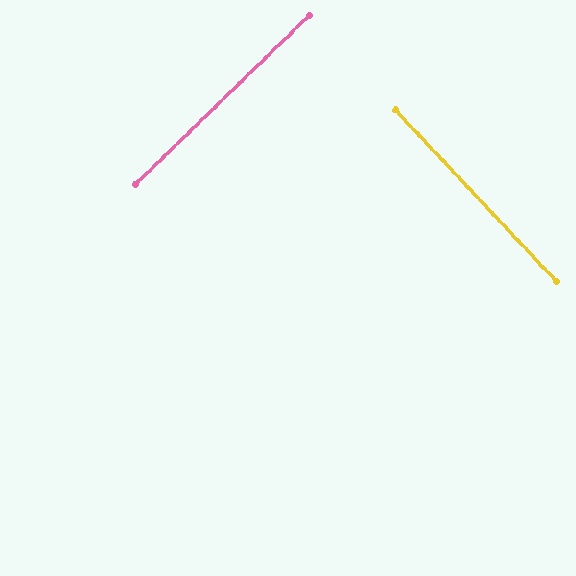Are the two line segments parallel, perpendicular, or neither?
Perpendicular — they meet at approximately 89°.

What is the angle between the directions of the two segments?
Approximately 89 degrees.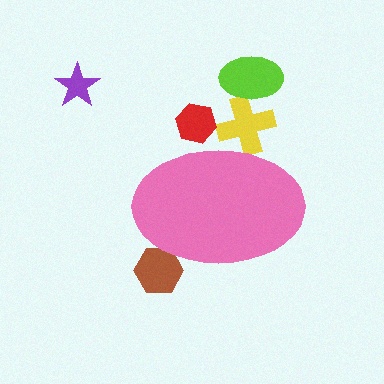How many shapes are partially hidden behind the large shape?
3 shapes are partially hidden.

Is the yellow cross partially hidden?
Yes, the yellow cross is partially hidden behind the pink ellipse.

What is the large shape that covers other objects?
A pink ellipse.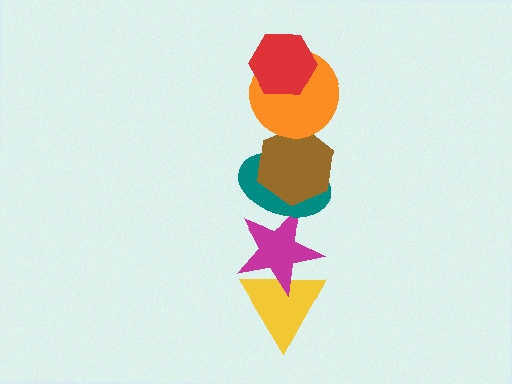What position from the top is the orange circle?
The orange circle is 2nd from the top.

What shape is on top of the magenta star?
The teal ellipse is on top of the magenta star.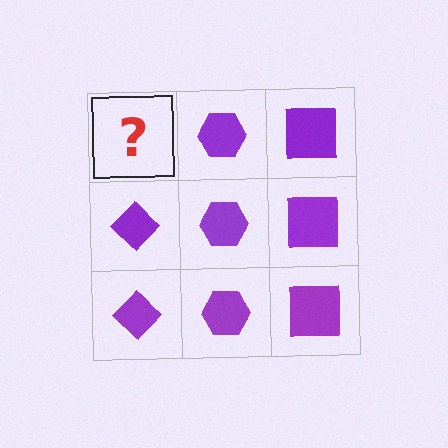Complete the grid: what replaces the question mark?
The question mark should be replaced with a purple diamond.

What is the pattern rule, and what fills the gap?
The rule is that each column has a consistent shape. The gap should be filled with a purple diamond.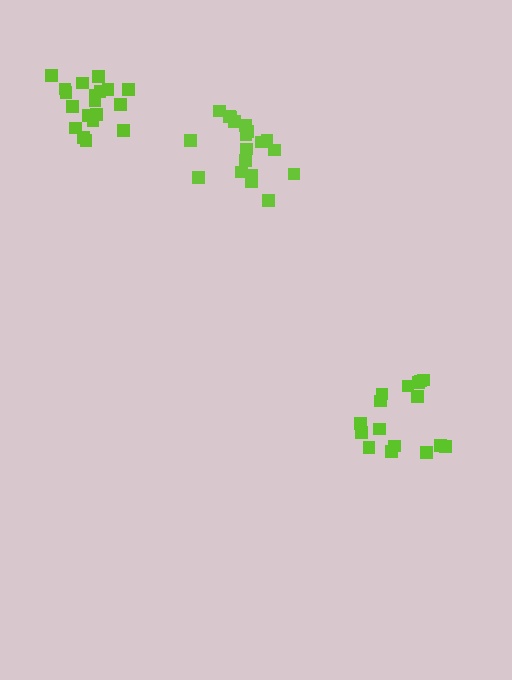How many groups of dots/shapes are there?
There are 3 groups.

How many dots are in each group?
Group 1: 19 dots, Group 2: 16 dots, Group 3: 19 dots (54 total).